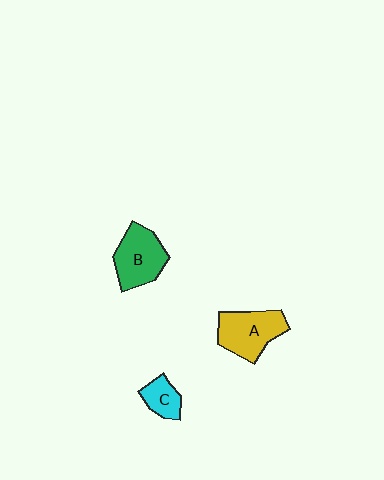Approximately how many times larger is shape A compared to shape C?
Approximately 2.1 times.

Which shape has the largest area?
Shape A (yellow).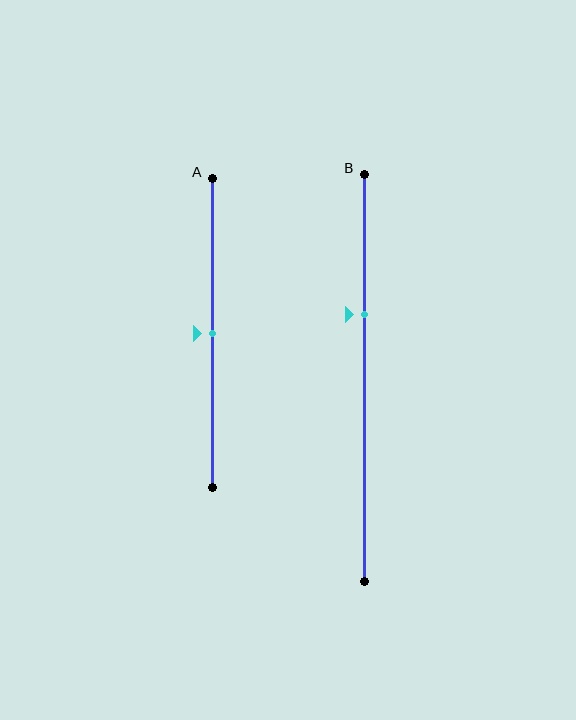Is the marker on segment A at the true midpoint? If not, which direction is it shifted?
Yes, the marker on segment A is at the true midpoint.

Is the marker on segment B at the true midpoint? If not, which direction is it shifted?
No, the marker on segment B is shifted upward by about 16% of the segment length.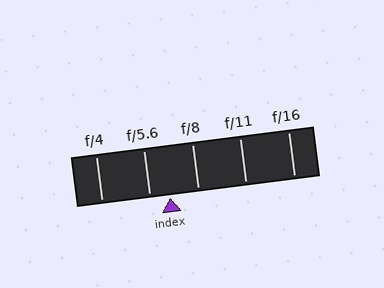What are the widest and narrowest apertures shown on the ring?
The widest aperture shown is f/4 and the narrowest is f/16.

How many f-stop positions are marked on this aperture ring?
There are 5 f-stop positions marked.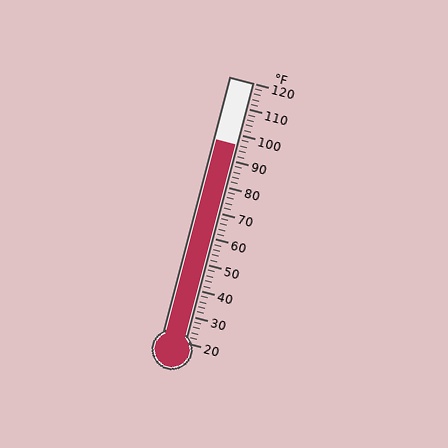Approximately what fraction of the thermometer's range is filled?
The thermometer is filled to approximately 75% of its range.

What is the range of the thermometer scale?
The thermometer scale ranges from 20°F to 120°F.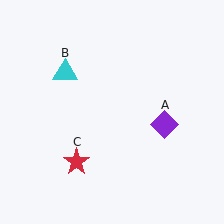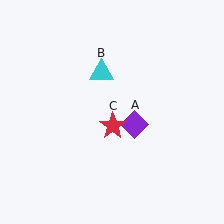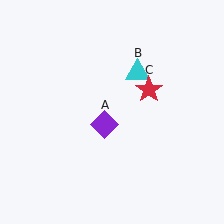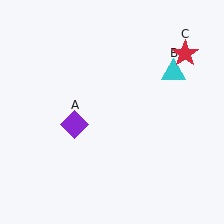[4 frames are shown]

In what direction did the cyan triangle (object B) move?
The cyan triangle (object B) moved right.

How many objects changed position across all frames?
3 objects changed position: purple diamond (object A), cyan triangle (object B), red star (object C).